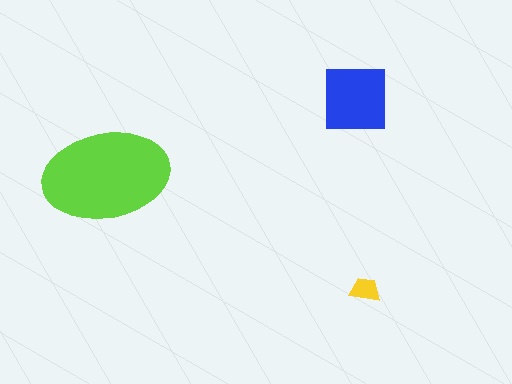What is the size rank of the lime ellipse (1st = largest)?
1st.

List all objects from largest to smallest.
The lime ellipse, the blue square, the yellow trapezoid.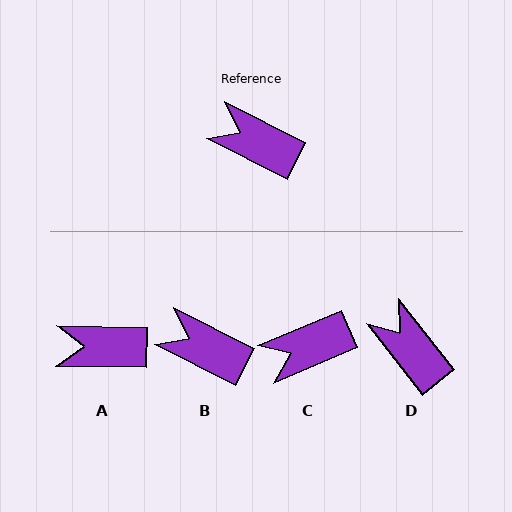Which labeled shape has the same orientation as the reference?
B.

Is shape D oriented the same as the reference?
No, it is off by about 25 degrees.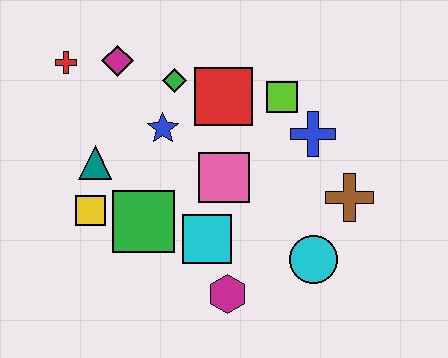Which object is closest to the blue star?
The green diamond is closest to the blue star.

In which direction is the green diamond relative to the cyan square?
The green diamond is above the cyan square.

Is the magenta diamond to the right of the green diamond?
No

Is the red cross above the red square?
Yes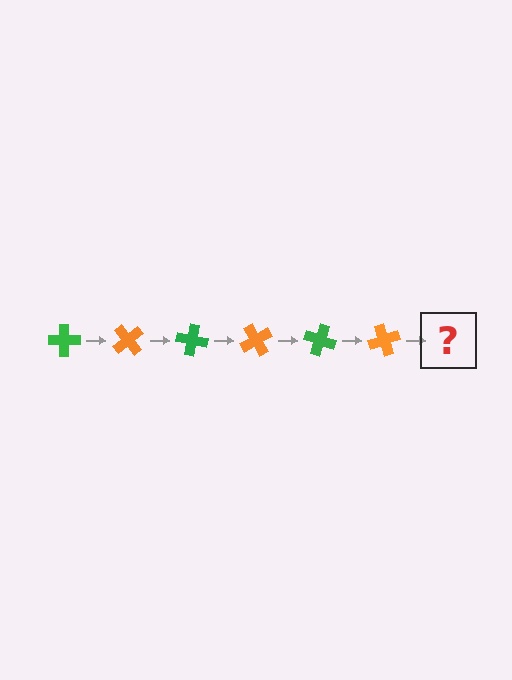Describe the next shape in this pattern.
It should be a green cross, rotated 300 degrees from the start.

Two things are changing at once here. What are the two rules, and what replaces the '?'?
The two rules are that it rotates 50 degrees each step and the color cycles through green and orange. The '?' should be a green cross, rotated 300 degrees from the start.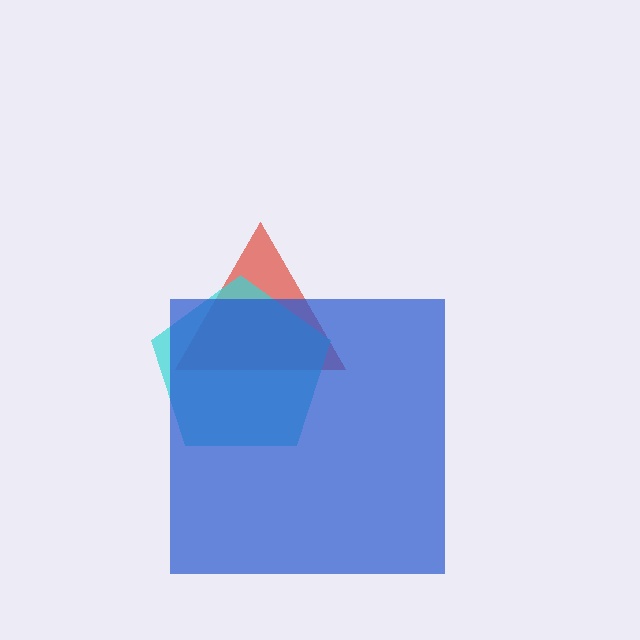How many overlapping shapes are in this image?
There are 3 overlapping shapes in the image.